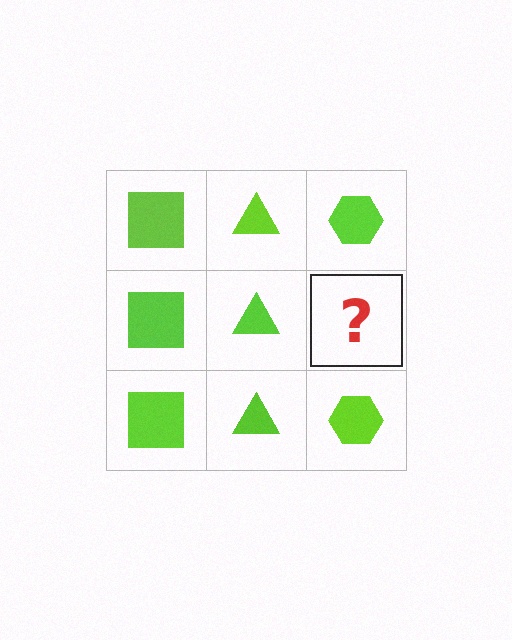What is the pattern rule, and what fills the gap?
The rule is that each column has a consistent shape. The gap should be filled with a lime hexagon.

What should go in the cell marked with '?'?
The missing cell should contain a lime hexagon.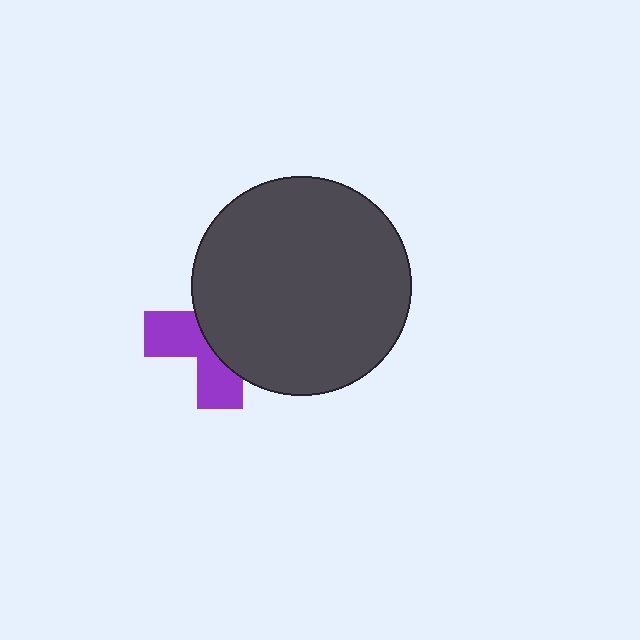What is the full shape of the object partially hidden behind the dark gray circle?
The partially hidden object is a purple cross.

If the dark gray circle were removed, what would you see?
You would see the complete purple cross.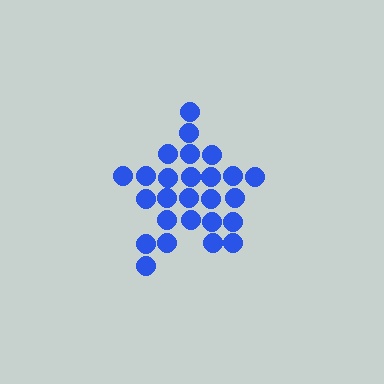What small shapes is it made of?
It is made of small circles.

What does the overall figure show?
The overall figure shows a star.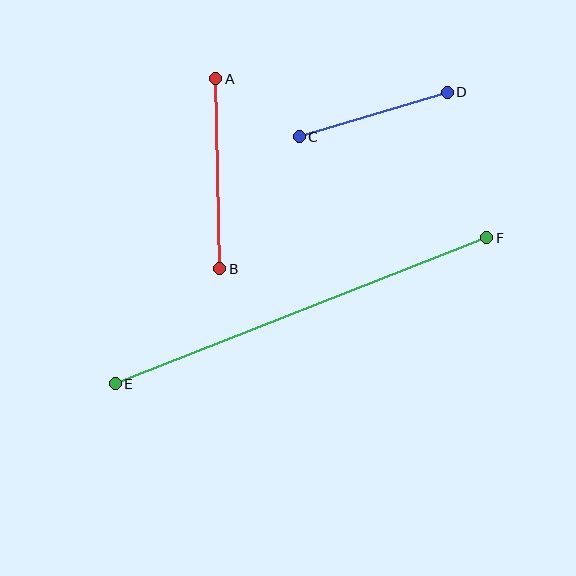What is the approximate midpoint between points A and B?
The midpoint is at approximately (218, 174) pixels.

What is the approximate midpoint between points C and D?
The midpoint is at approximately (373, 114) pixels.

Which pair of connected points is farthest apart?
Points E and F are farthest apart.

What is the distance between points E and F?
The distance is approximately 399 pixels.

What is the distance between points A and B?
The distance is approximately 190 pixels.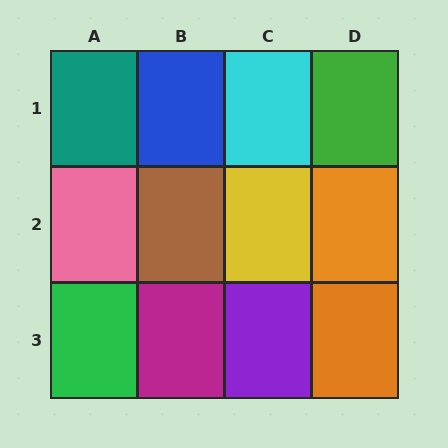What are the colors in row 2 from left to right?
Pink, brown, yellow, orange.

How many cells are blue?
1 cell is blue.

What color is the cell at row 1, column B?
Blue.